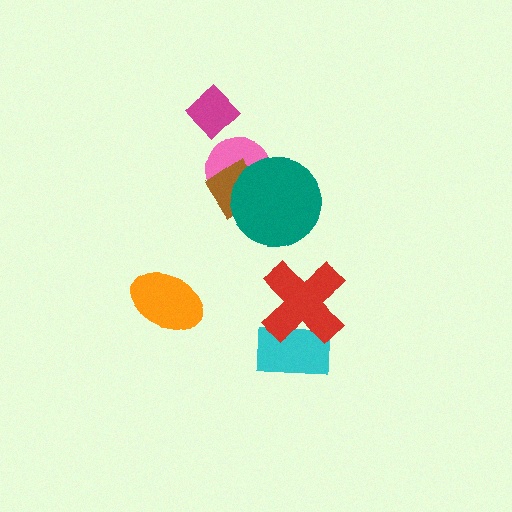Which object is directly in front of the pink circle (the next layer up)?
The brown diamond is directly in front of the pink circle.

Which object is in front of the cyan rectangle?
The red cross is in front of the cyan rectangle.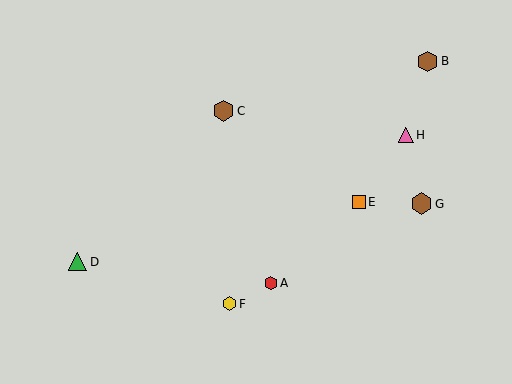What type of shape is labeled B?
Shape B is a brown hexagon.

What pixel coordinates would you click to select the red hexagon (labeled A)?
Click at (271, 283) to select the red hexagon A.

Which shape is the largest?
The brown hexagon (labeled G) is the largest.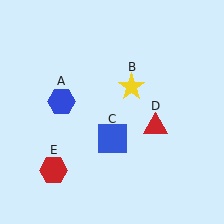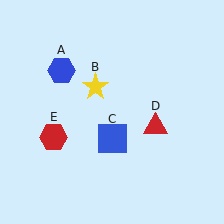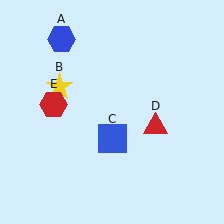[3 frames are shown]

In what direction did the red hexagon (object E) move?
The red hexagon (object E) moved up.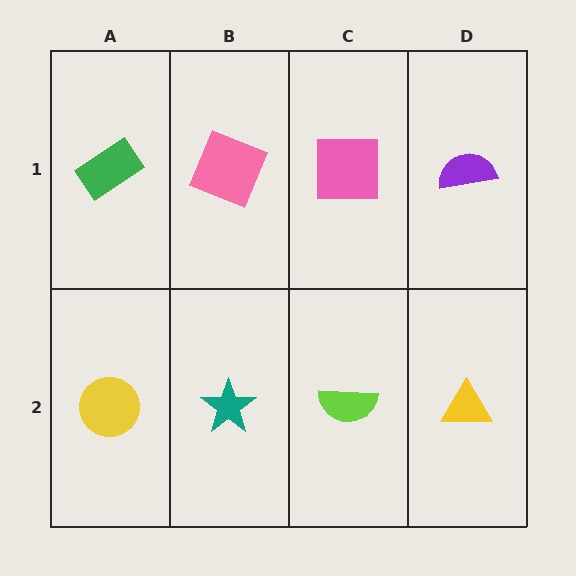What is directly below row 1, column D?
A yellow triangle.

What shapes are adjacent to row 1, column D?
A yellow triangle (row 2, column D), a pink square (row 1, column C).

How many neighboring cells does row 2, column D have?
2.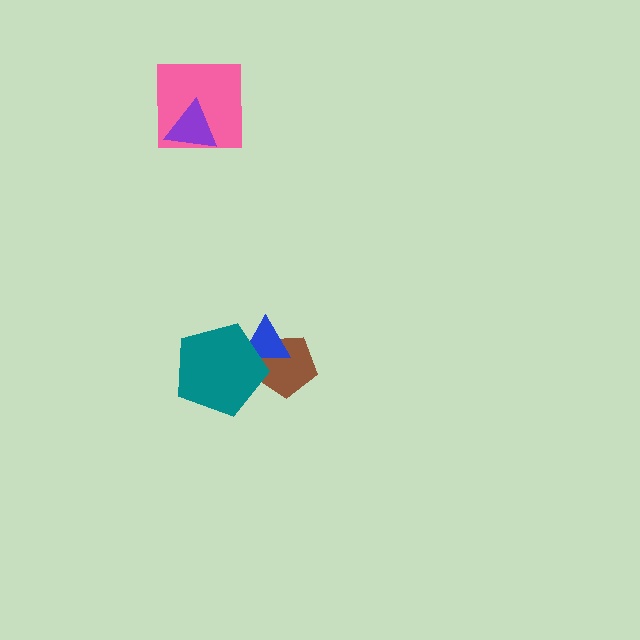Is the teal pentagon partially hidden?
No, no other shape covers it.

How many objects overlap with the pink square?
1 object overlaps with the pink square.